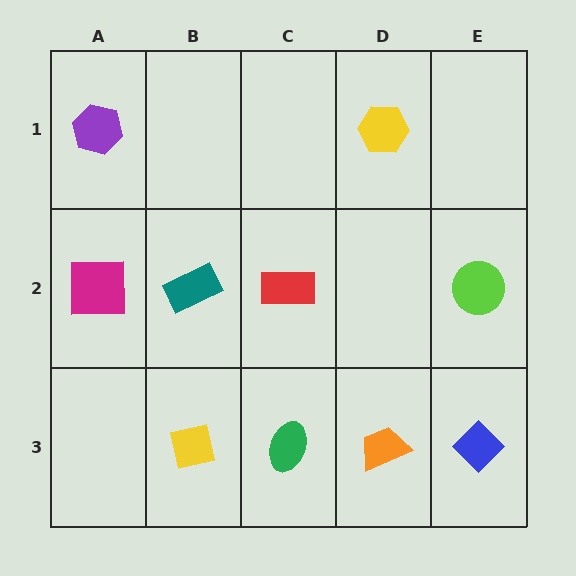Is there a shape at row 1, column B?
No, that cell is empty.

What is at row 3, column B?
A yellow square.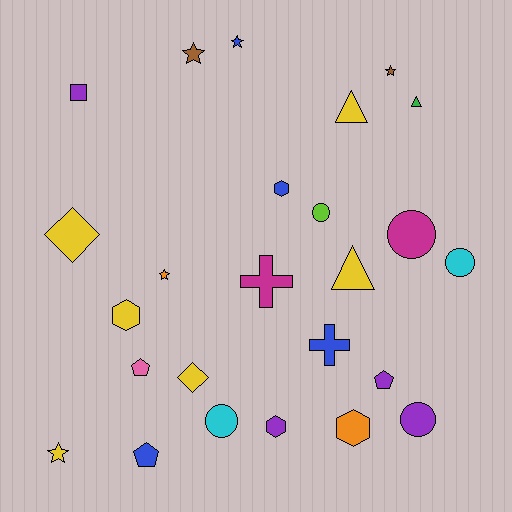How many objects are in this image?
There are 25 objects.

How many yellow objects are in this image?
There are 6 yellow objects.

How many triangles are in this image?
There are 3 triangles.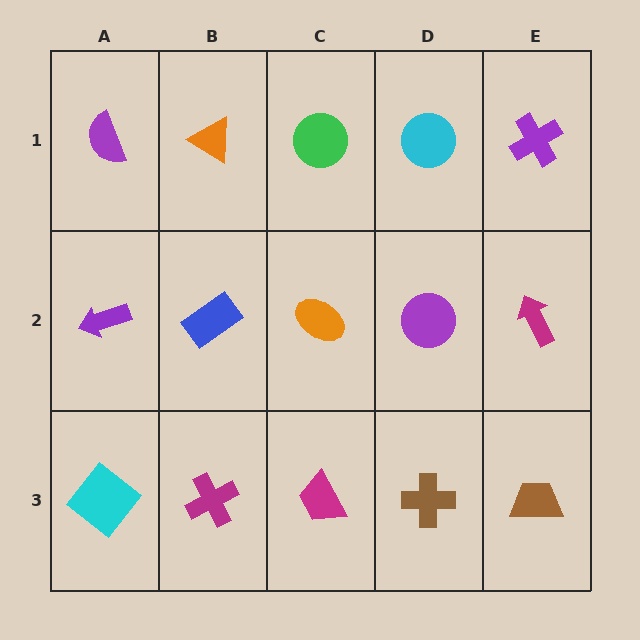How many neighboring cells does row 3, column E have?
2.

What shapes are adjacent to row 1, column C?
An orange ellipse (row 2, column C), an orange triangle (row 1, column B), a cyan circle (row 1, column D).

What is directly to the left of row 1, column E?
A cyan circle.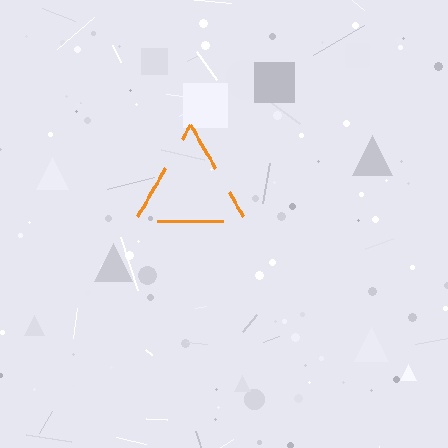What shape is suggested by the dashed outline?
The dashed outline suggests a triangle.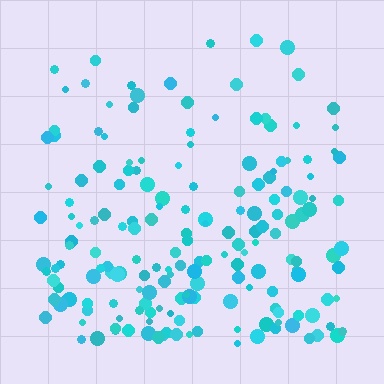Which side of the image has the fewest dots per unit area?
The top.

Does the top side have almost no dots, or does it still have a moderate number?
Still a moderate number, just noticeably fewer than the bottom.